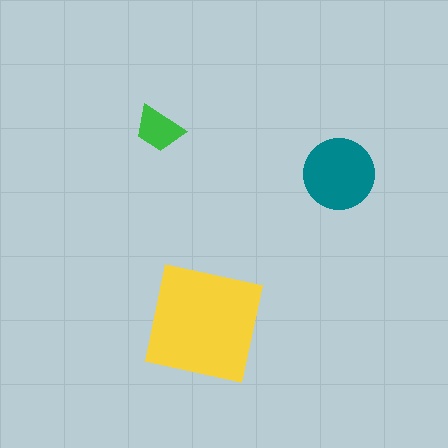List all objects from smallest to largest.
The green trapezoid, the teal circle, the yellow square.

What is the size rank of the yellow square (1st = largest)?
1st.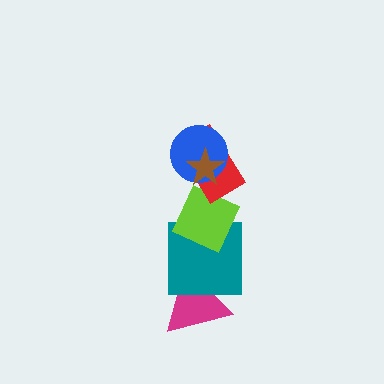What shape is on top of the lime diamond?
The red rectangle is on top of the lime diamond.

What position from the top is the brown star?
The brown star is 1st from the top.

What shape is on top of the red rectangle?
The blue circle is on top of the red rectangle.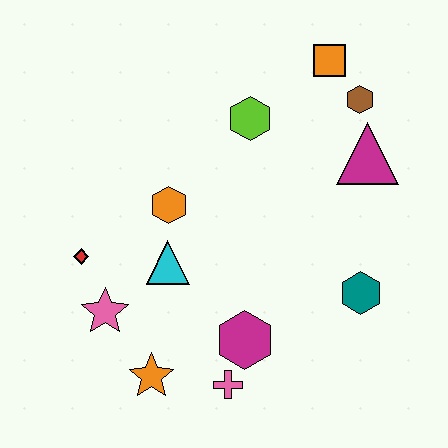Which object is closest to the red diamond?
The pink star is closest to the red diamond.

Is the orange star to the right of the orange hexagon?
No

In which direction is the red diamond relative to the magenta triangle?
The red diamond is to the left of the magenta triangle.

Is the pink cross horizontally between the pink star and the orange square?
Yes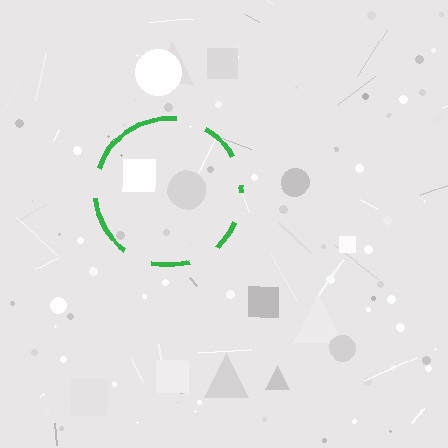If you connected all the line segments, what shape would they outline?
They would outline a circle.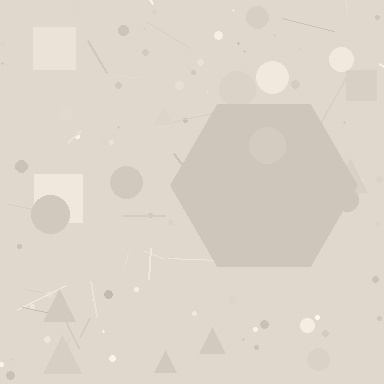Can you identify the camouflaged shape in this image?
The camouflaged shape is a hexagon.